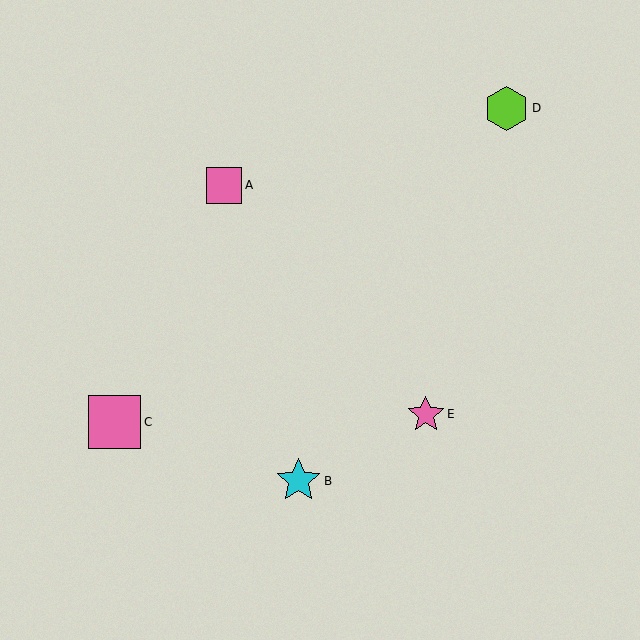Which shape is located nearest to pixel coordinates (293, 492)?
The cyan star (labeled B) at (298, 481) is nearest to that location.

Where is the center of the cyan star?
The center of the cyan star is at (298, 481).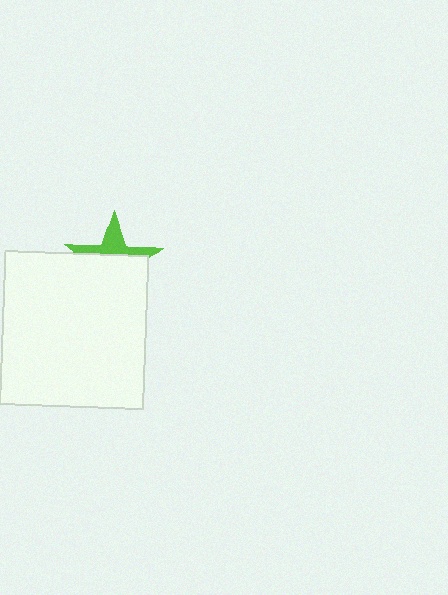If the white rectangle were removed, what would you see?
You would see the complete lime star.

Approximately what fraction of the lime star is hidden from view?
Roughly 64% of the lime star is hidden behind the white rectangle.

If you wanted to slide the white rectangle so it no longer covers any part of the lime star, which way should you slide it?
Slide it down — that is the most direct way to separate the two shapes.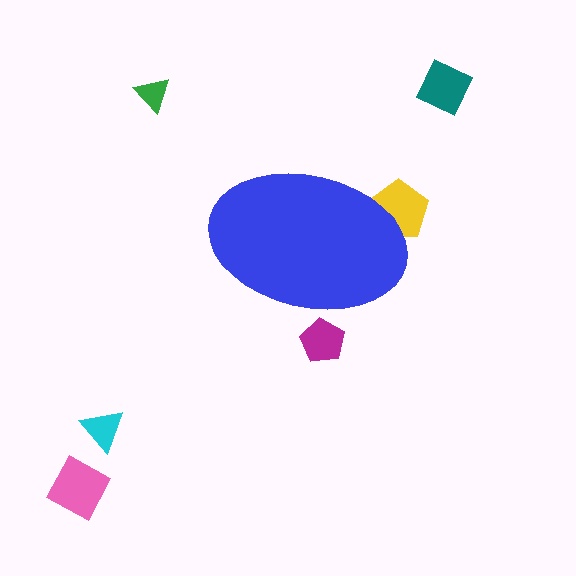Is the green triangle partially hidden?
No, the green triangle is fully visible.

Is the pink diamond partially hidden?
No, the pink diamond is fully visible.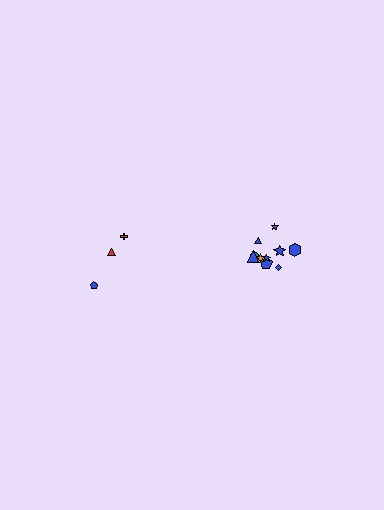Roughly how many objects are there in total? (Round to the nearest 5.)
Roughly 15 objects in total.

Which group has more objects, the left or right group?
The right group.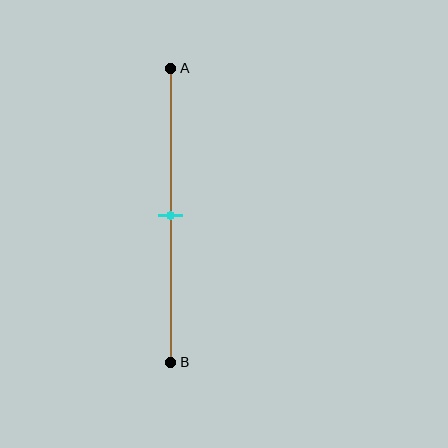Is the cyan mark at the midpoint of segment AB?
Yes, the mark is approximately at the midpoint.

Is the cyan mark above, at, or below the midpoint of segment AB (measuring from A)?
The cyan mark is approximately at the midpoint of segment AB.